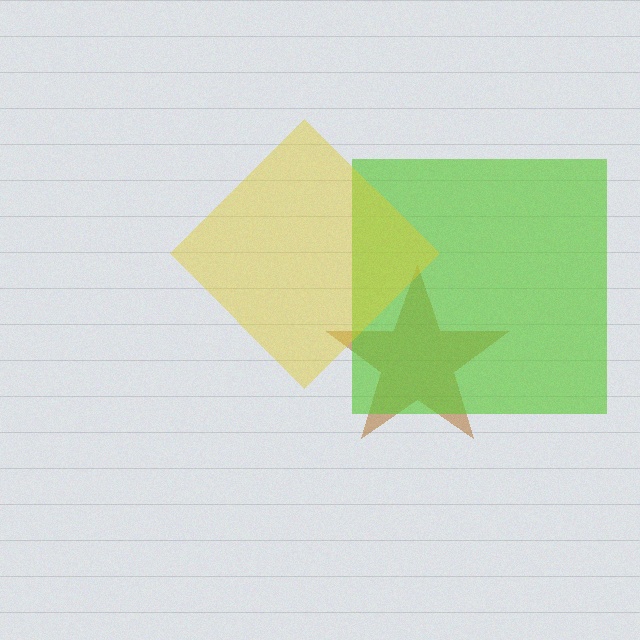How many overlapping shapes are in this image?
There are 3 overlapping shapes in the image.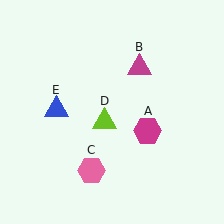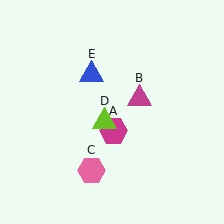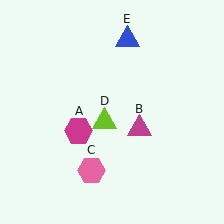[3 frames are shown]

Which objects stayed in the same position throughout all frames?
Pink hexagon (object C) and lime triangle (object D) remained stationary.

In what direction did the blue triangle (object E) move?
The blue triangle (object E) moved up and to the right.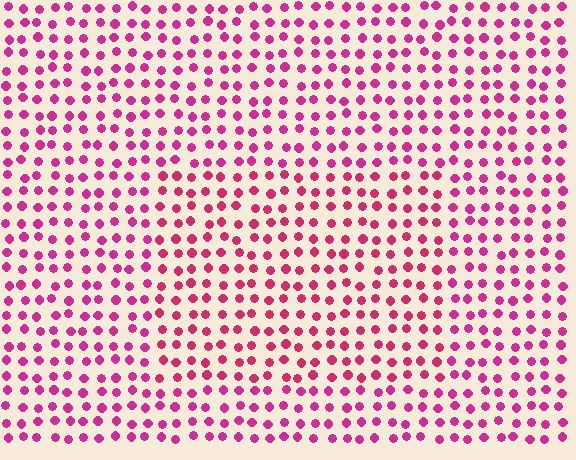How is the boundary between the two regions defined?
The boundary is defined purely by a slight shift in hue (about 17 degrees). Spacing, size, and orientation are identical on both sides.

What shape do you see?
I see a rectangle.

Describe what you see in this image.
The image is filled with small magenta elements in a uniform arrangement. A rectangle-shaped region is visible where the elements are tinted to a slightly different hue, forming a subtle color boundary.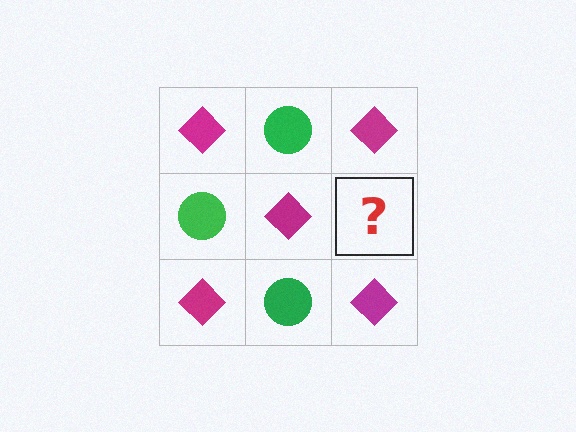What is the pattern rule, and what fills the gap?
The rule is that it alternates magenta diamond and green circle in a checkerboard pattern. The gap should be filled with a green circle.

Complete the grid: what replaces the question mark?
The question mark should be replaced with a green circle.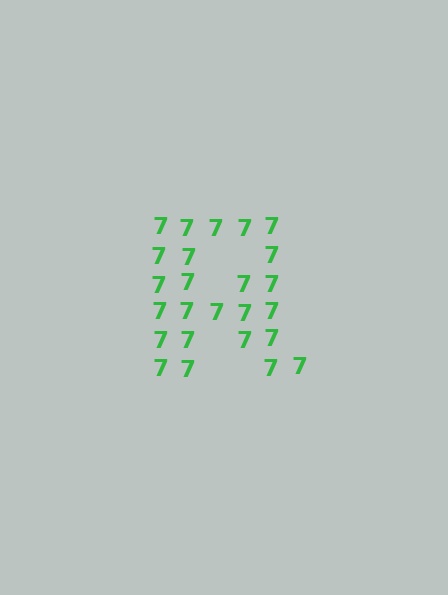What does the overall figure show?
The overall figure shows the letter R.